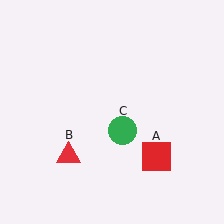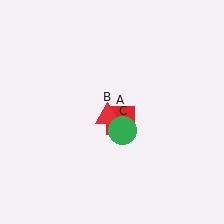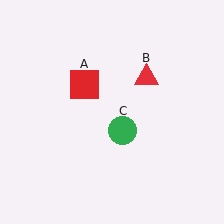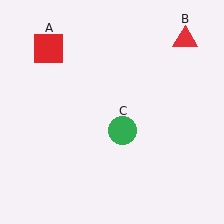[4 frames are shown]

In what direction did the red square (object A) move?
The red square (object A) moved up and to the left.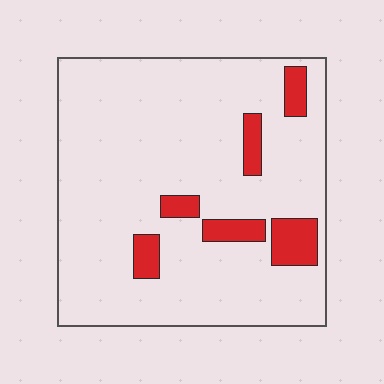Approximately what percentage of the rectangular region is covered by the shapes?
Approximately 10%.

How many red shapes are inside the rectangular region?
6.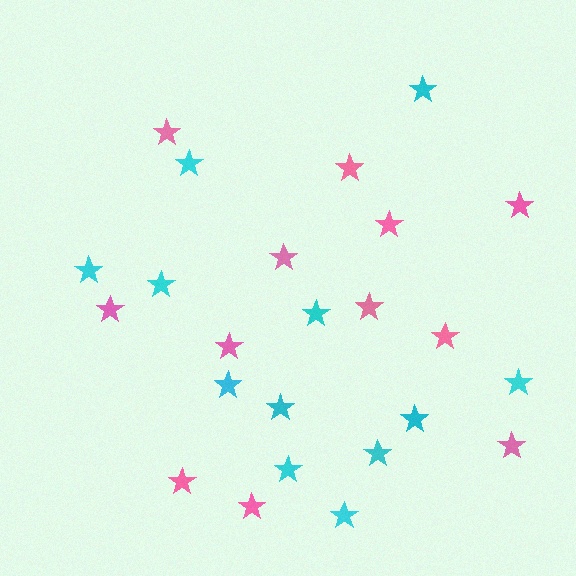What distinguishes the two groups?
There are 2 groups: one group of cyan stars (12) and one group of pink stars (12).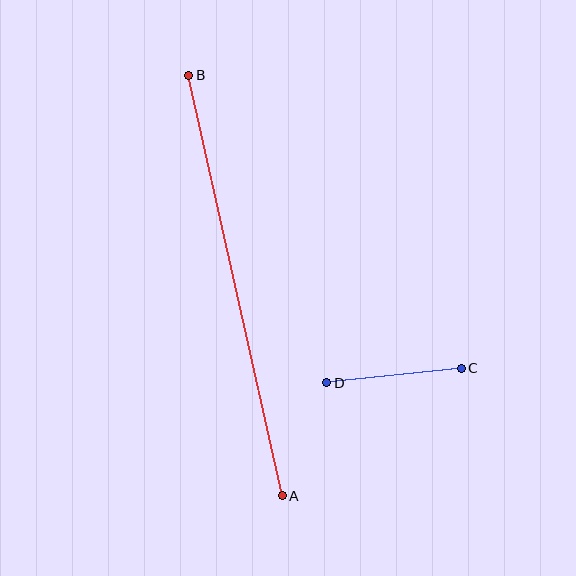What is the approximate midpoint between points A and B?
The midpoint is at approximately (235, 285) pixels.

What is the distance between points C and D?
The distance is approximately 135 pixels.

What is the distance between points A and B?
The distance is approximately 431 pixels.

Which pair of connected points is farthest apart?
Points A and B are farthest apart.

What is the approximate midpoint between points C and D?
The midpoint is at approximately (394, 375) pixels.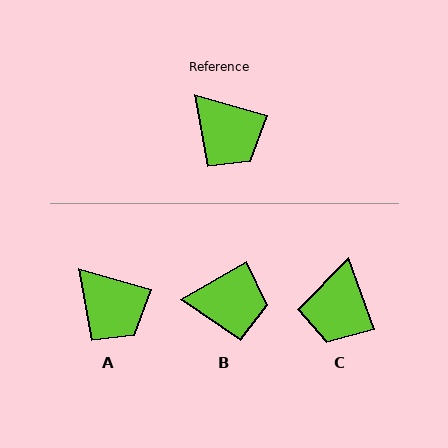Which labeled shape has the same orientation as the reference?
A.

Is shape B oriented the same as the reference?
No, it is off by about 46 degrees.